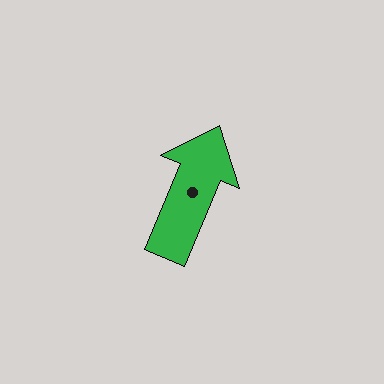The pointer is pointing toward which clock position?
Roughly 1 o'clock.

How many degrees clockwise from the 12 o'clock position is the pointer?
Approximately 23 degrees.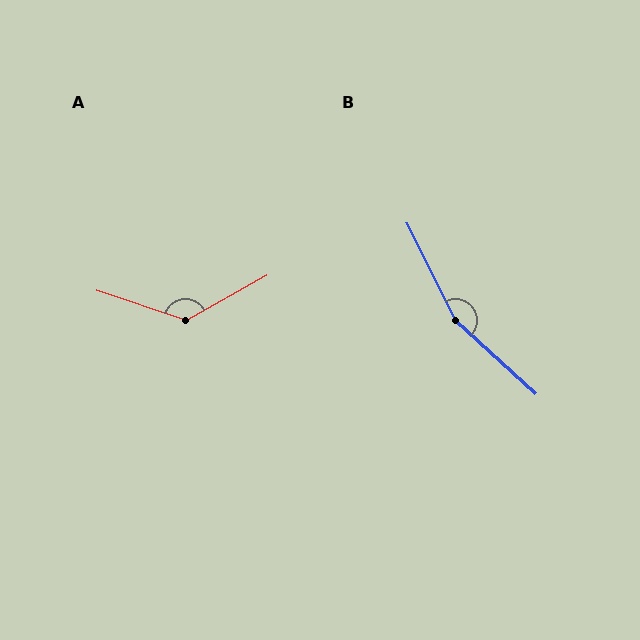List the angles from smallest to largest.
A (132°), B (159°).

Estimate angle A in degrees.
Approximately 132 degrees.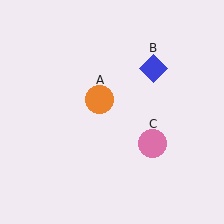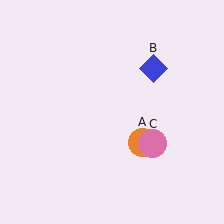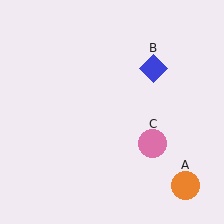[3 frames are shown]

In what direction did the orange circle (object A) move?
The orange circle (object A) moved down and to the right.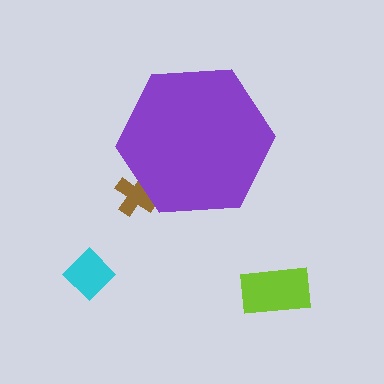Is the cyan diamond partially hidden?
No, the cyan diamond is fully visible.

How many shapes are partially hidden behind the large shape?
1 shape is partially hidden.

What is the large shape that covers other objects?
A purple hexagon.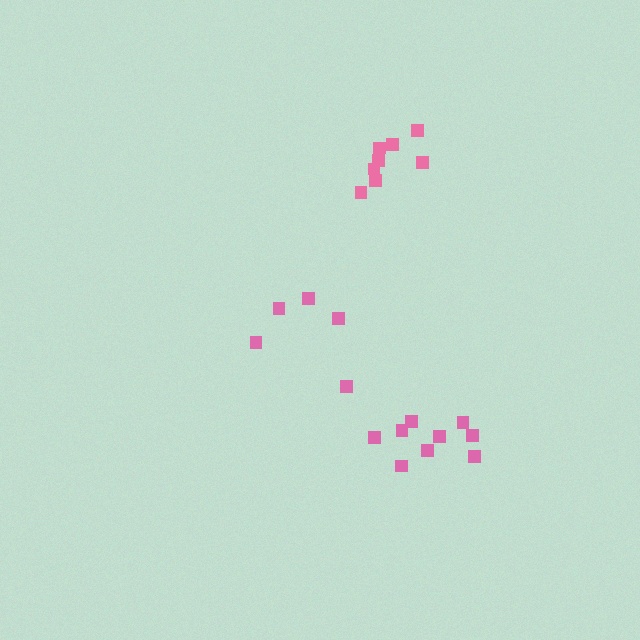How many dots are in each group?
Group 1: 5 dots, Group 2: 8 dots, Group 3: 9 dots (22 total).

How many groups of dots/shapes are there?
There are 3 groups.